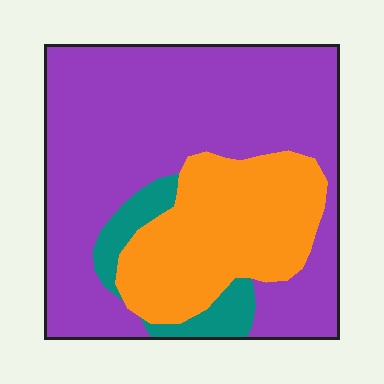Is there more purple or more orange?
Purple.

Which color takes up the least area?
Teal, at roughly 10%.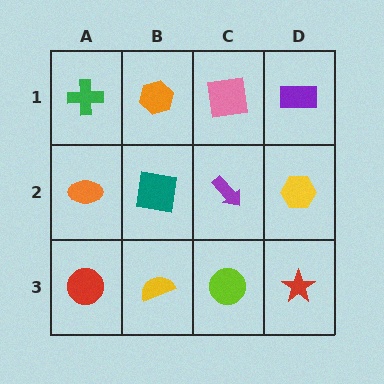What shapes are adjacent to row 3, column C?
A purple arrow (row 2, column C), a yellow semicircle (row 3, column B), a red star (row 3, column D).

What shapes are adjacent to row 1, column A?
An orange ellipse (row 2, column A), an orange hexagon (row 1, column B).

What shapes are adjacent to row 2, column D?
A purple rectangle (row 1, column D), a red star (row 3, column D), a purple arrow (row 2, column C).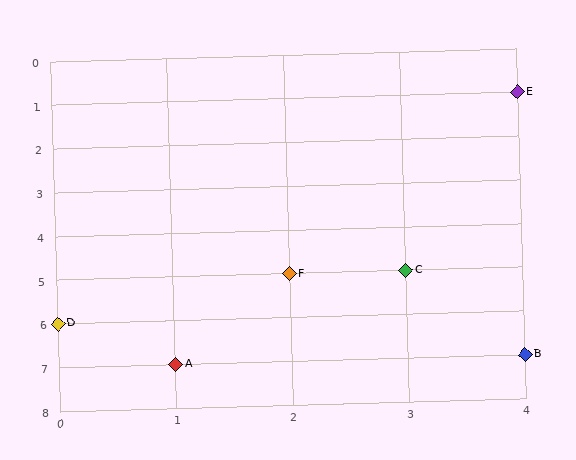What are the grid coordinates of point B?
Point B is at grid coordinates (4, 7).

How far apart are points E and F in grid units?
Points E and F are 2 columns and 4 rows apart (about 4.5 grid units diagonally).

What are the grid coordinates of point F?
Point F is at grid coordinates (2, 5).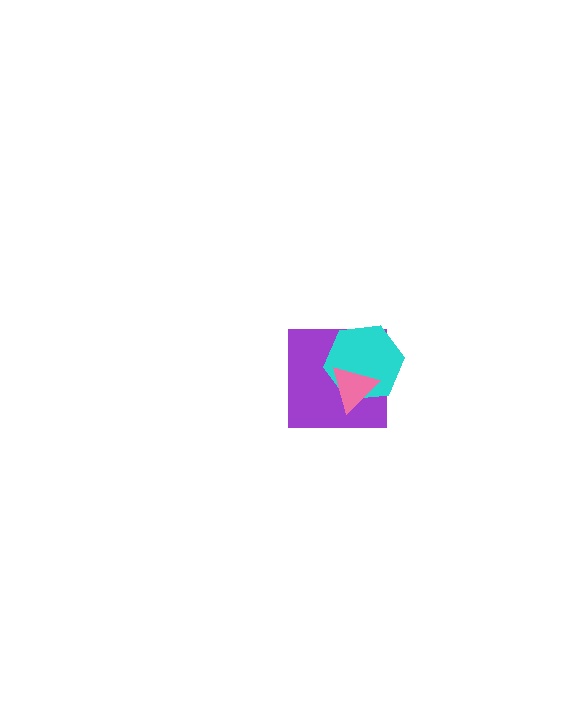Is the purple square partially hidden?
Yes, it is partially covered by another shape.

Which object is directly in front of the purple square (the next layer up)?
The cyan hexagon is directly in front of the purple square.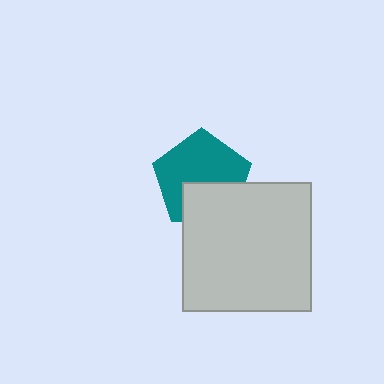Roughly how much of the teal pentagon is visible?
About half of it is visible (roughly 64%).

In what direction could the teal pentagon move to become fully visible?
The teal pentagon could move up. That would shift it out from behind the light gray square entirely.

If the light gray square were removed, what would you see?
You would see the complete teal pentagon.